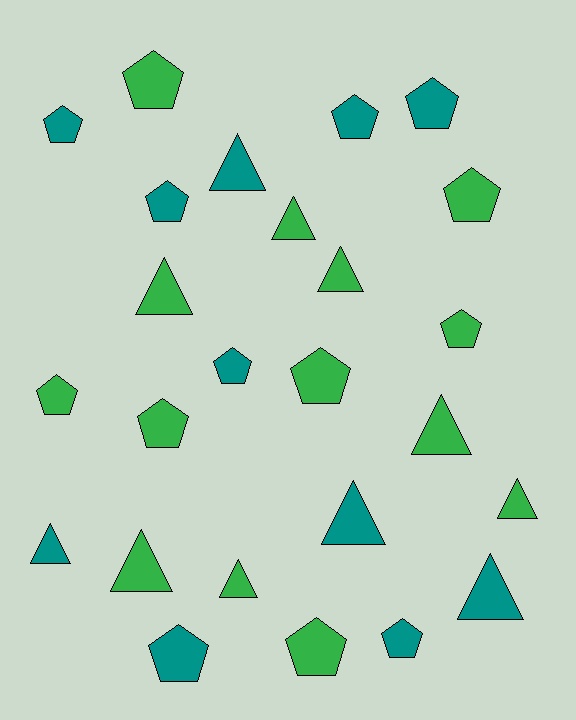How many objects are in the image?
There are 25 objects.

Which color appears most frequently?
Green, with 14 objects.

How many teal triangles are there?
There are 4 teal triangles.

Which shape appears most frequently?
Pentagon, with 14 objects.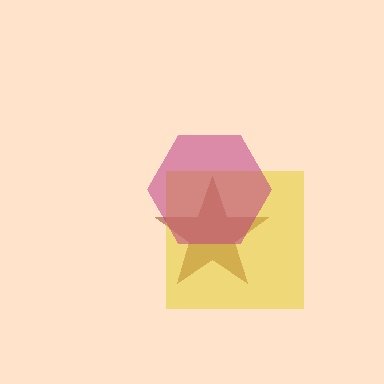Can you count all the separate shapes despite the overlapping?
Yes, there are 3 separate shapes.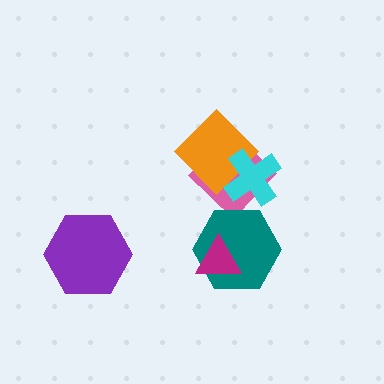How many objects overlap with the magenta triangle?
1 object overlaps with the magenta triangle.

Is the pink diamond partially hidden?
Yes, it is partially covered by another shape.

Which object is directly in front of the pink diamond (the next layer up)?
The orange diamond is directly in front of the pink diamond.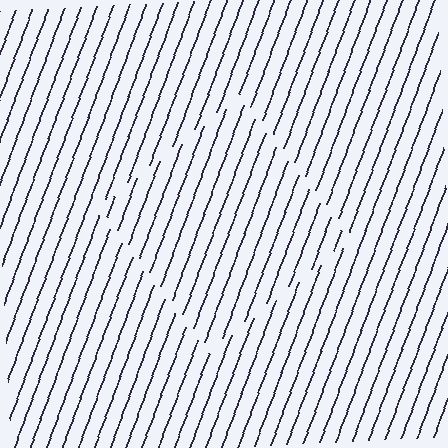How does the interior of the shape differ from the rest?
The interior of the shape contains the same grating, shifted by half a period — the contour is defined by the phase discontinuity where line-ends from the inner and outer gratings abut.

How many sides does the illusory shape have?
4 sides — the line-ends trace a square.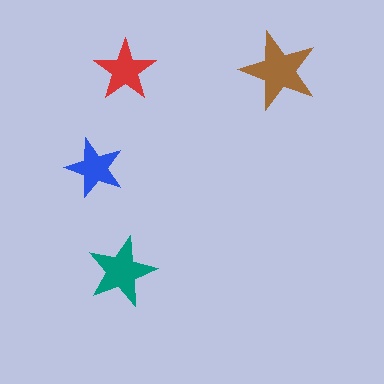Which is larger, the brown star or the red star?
The brown one.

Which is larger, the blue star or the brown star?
The brown one.